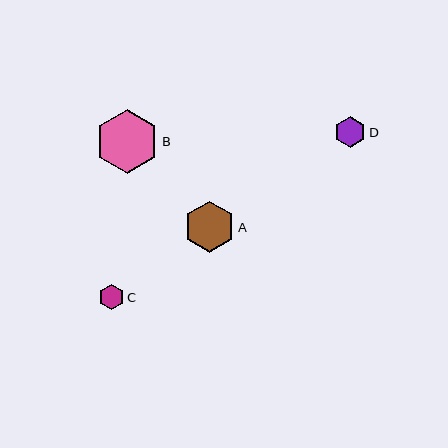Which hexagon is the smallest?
Hexagon C is the smallest with a size of approximately 26 pixels.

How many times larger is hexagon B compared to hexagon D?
Hexagon B is approximately 2.0 times the size of hexagon D.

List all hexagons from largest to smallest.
From largest to smallest: B, A, D, C.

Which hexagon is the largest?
Hexagon B is the largest with a size of approximately 64 pixels.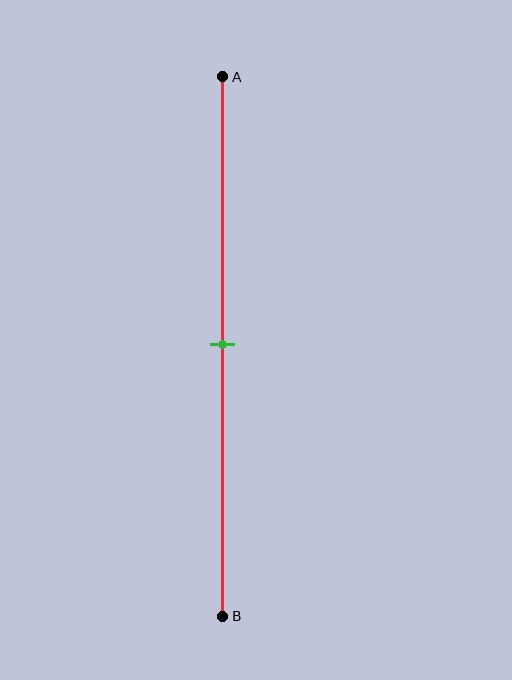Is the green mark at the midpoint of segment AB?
Yes, the mark is approximately at the midpoint.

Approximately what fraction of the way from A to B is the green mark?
The green mark is approximately 50% of the way from A to B.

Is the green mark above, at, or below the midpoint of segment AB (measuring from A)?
The green mark is approximately at the midpoint of segment AB.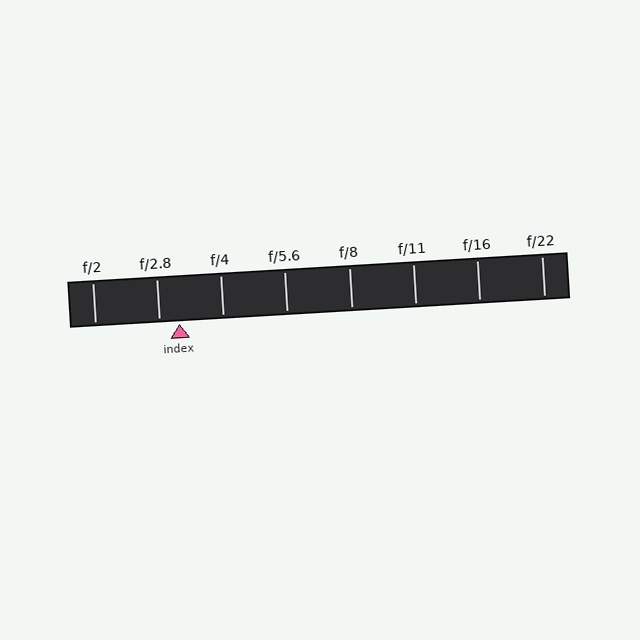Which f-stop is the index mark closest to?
The index mark is closest to f/2.8.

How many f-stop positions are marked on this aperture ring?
There are 8 f-stop positions marked.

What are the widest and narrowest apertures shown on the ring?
The widest aperture shown is f/2 and the narrowest is f/22.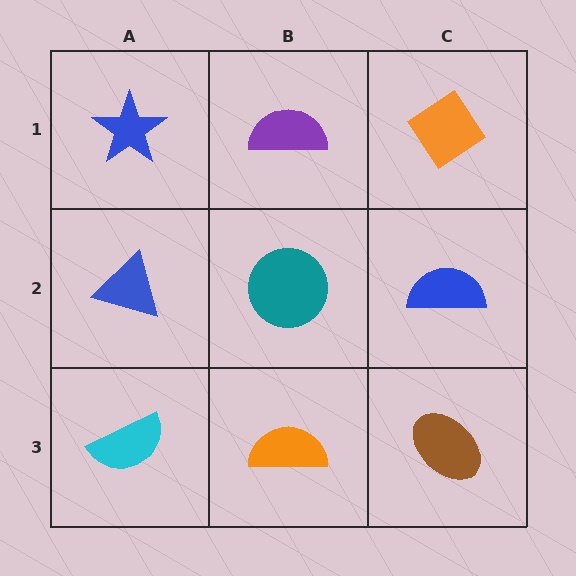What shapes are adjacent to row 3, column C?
A blue semicircle (row 2, column C), an orange semicircle (row 3, column B).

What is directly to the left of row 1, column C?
A purple semicircle.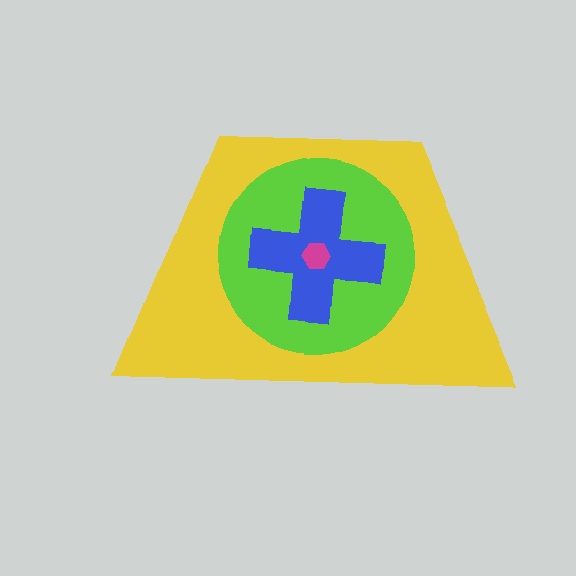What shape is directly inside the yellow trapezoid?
The lime circle.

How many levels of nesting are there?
4.